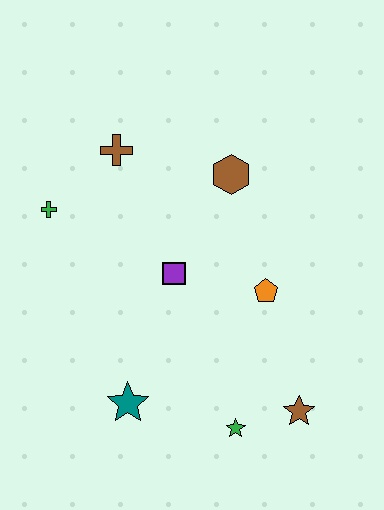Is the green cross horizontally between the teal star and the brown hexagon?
No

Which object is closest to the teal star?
The green star is closest to the teal star.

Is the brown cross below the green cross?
No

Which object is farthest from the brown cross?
The brown star is farthest from the brown cross.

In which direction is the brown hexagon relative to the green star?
The brown hexagon is above the green star.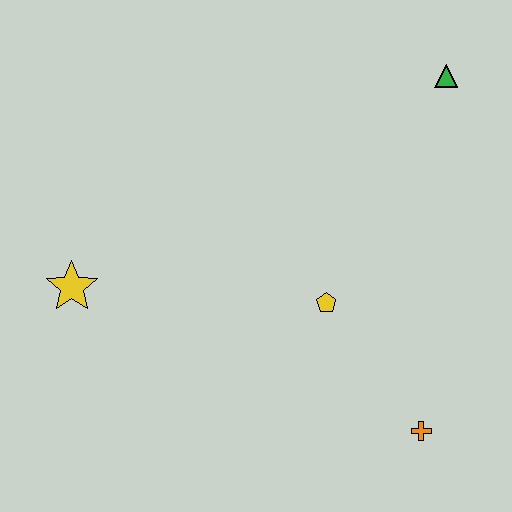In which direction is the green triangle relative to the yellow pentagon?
The green triangle is above the yellow pentagon.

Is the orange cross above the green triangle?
No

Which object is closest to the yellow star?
The yellow pentagon is closest to the yellow star.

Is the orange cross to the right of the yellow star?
Yes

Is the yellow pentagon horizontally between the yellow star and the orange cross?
Yes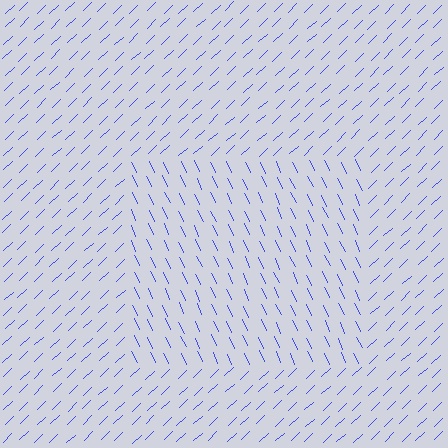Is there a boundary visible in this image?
Yes, there is a texture boundary formed by a change in line orientation.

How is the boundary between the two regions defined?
The boundary is defined purely by a change in line orientation (approximately 71 degrees difference). All lines are the same color and thickness.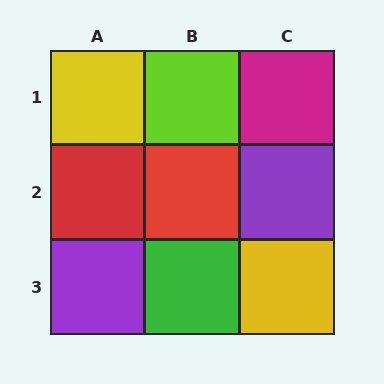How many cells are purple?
2 cells are purple.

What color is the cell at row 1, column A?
Yellow.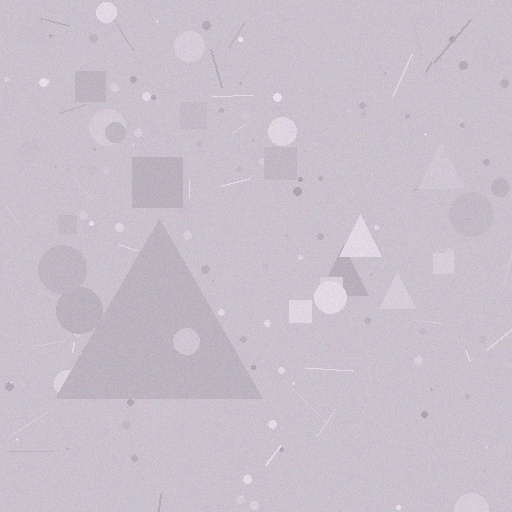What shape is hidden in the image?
A triangle is hidden in the image.